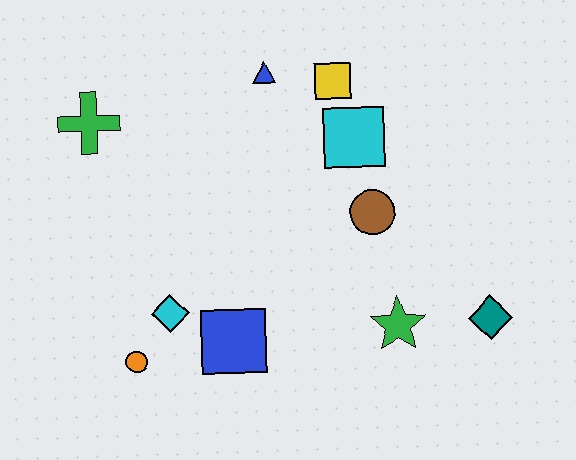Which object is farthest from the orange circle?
The teal diamond is farthest from the orange circle.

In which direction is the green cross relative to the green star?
The green cross is to the left of the green star.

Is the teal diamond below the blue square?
No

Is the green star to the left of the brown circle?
No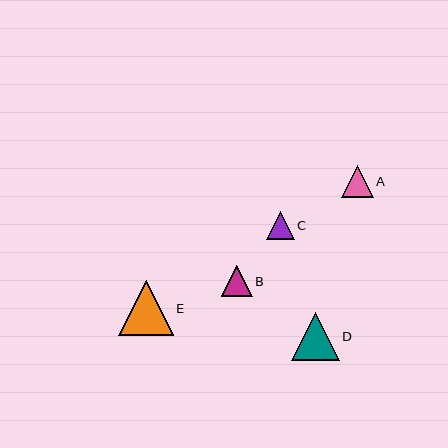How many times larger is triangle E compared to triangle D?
Triangle E is approximately 1.1 times the size of triangle D.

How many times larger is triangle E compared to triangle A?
Triangle E is approximately 1.7 times the size of triangle A.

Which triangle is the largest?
Triangle E is the largest with a size of approximately 55 pixels.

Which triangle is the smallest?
Triangle C is the smallest with a size of approximately 28 pixels.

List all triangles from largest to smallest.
From largest to smallest: E, D, A, B, C.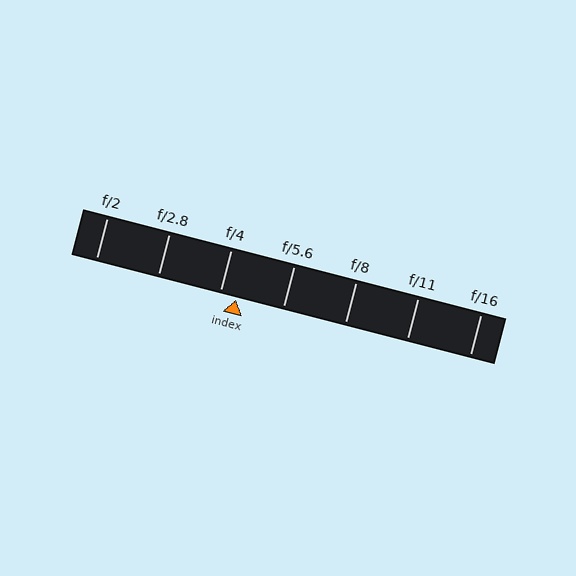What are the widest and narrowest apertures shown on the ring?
The widest aperture shown is f/2 and the narrowest is f/16.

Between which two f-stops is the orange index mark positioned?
The index mark is between f/4 and f/5.6.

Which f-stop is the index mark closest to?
The index mark is closest to f/4.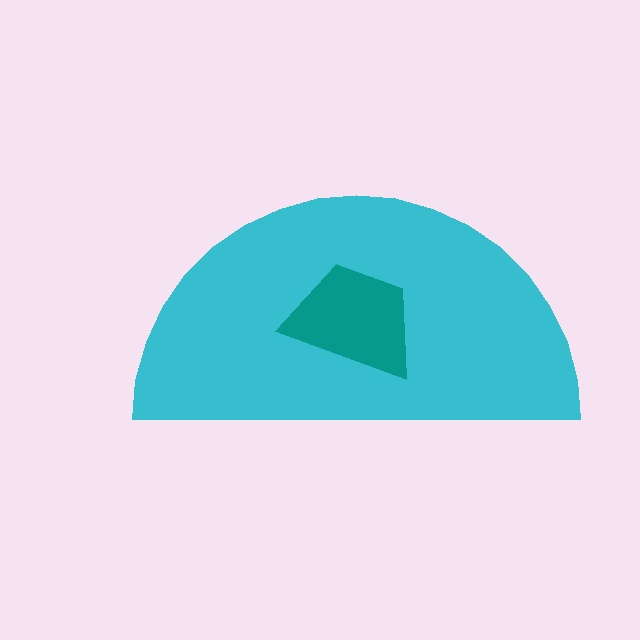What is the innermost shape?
The teal trapezoid.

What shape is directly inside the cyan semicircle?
The teal trapezoid.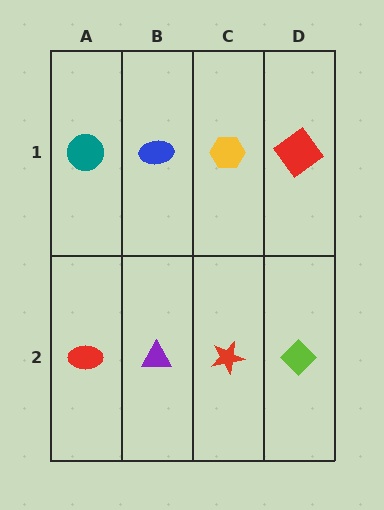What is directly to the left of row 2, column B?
A red ellipse.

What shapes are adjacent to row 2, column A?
A teal circle (row 1, column A), a purple triangle (row 2, column B).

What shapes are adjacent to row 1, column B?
A purple triangle (row 2, column B), a teal circle (row 1, column A), a yellow hexagon (row 1, column C).